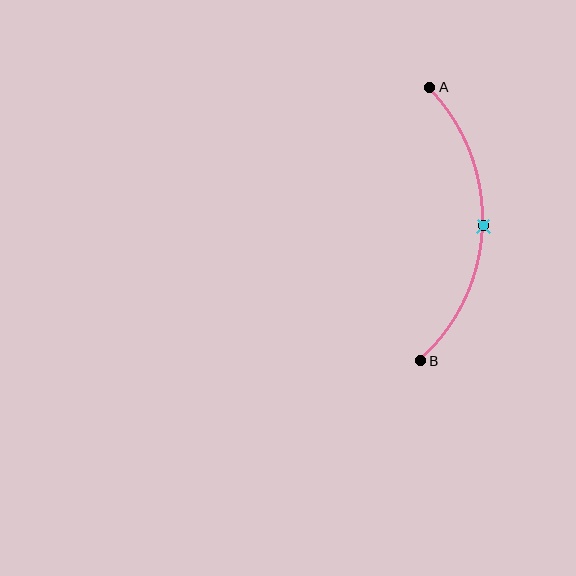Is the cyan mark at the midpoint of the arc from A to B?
Yes. The cyan mark lies on the arc at equal arc-length from both A and B — it is the arc midpoint.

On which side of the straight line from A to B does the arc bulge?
The arc bulges to the right of the straight line connecting A and B.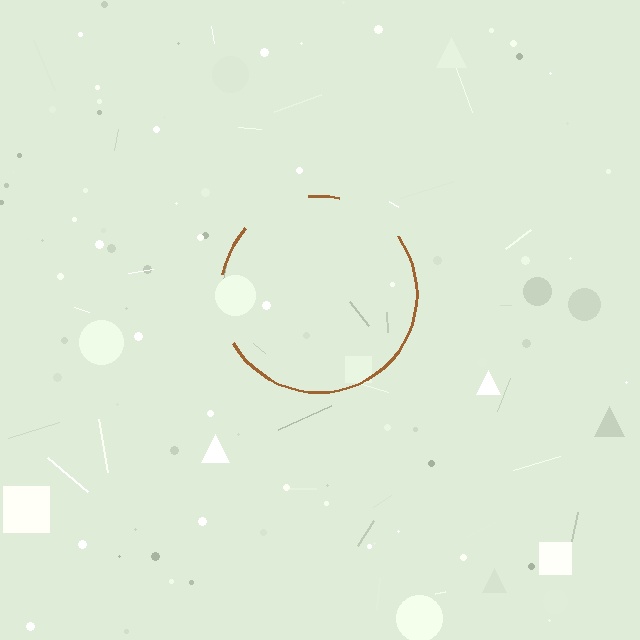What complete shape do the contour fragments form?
The contour fragments form a circle.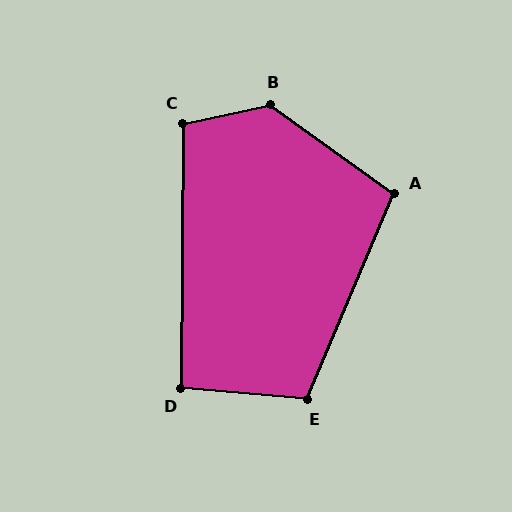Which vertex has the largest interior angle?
B, at approximately 133 degrees.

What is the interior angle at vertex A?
Approximately 103 degrees (obtuse).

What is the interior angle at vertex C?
Approximately 102 degrees (obtuse).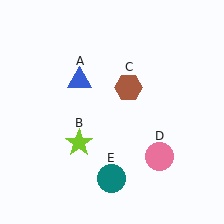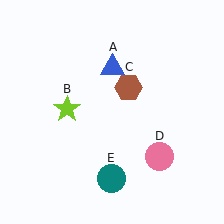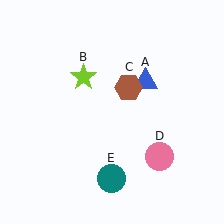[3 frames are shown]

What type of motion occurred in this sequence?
The blue triangle (object A), lime star (object B) rotated clockwise around the center of the scene.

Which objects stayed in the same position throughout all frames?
Brown hexagon (object C) and pink circle (object D) and teal circle (object E) remained stationary.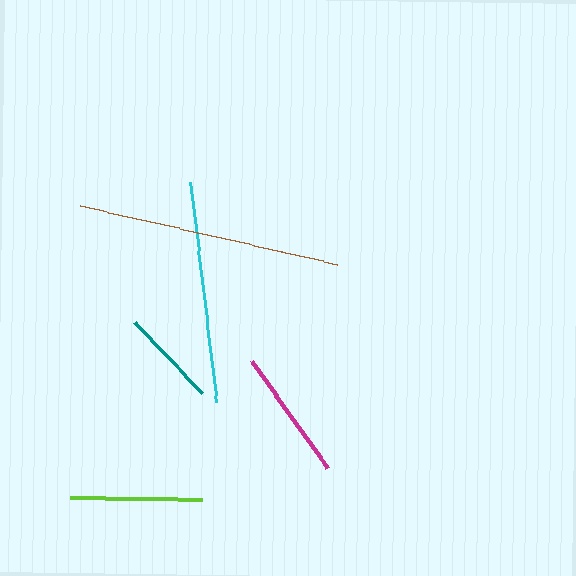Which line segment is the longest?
The brown line is the longest at approximately 264 pixels.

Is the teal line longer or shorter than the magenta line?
The magenta line is longer than the teal line.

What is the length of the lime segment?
The lime segment is approximately 131 pixels long.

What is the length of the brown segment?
The brown segment is approximately 264 pixels long.